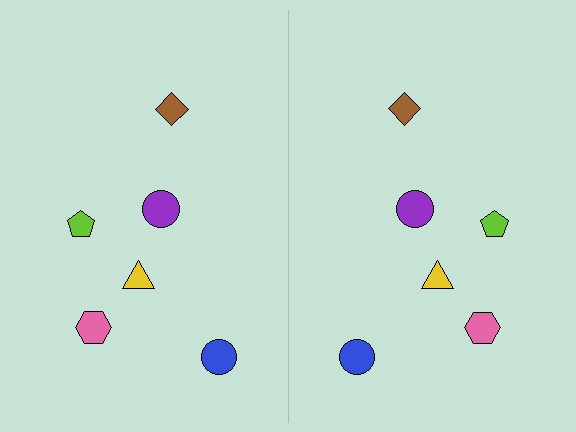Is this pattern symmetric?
Yes, this pattern has bilateral (reflection) symmetry.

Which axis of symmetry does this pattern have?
The pattern has a vertical axis of symmetry running through the center of the image.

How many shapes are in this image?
There are 12 shapes in this image.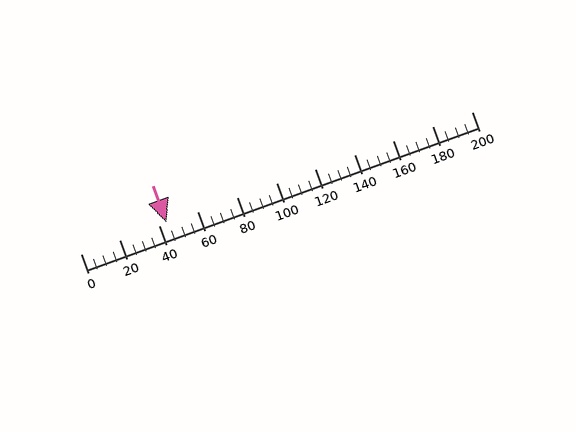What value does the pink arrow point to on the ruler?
The pink arrow points to approximately 44.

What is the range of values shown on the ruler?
The ruler shows values from 0 to 200.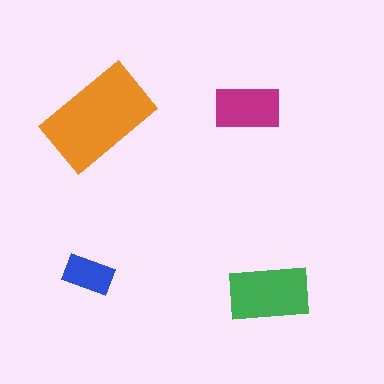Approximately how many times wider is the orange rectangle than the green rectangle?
About 1.5 times wider.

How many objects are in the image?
There are 4 objects in the image.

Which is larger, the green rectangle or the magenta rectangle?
The green one.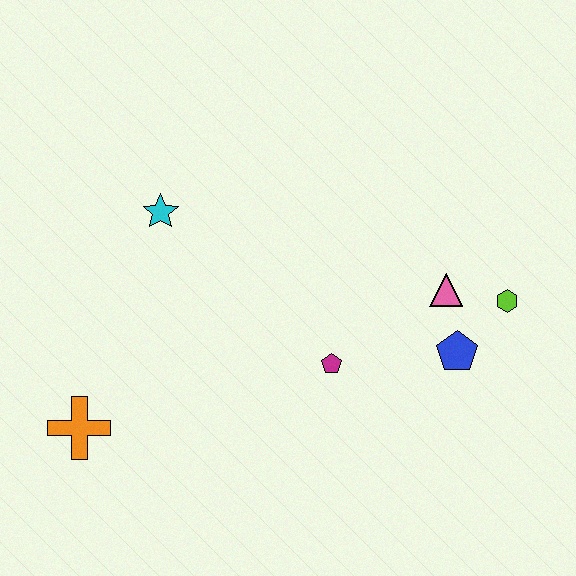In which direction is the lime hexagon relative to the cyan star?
The lime hexagon is to the right of the cyan star.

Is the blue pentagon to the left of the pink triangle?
No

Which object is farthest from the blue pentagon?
The orange cross is farthest from the blue pentagon.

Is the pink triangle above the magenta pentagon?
Yes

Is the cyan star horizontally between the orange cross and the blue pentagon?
Yes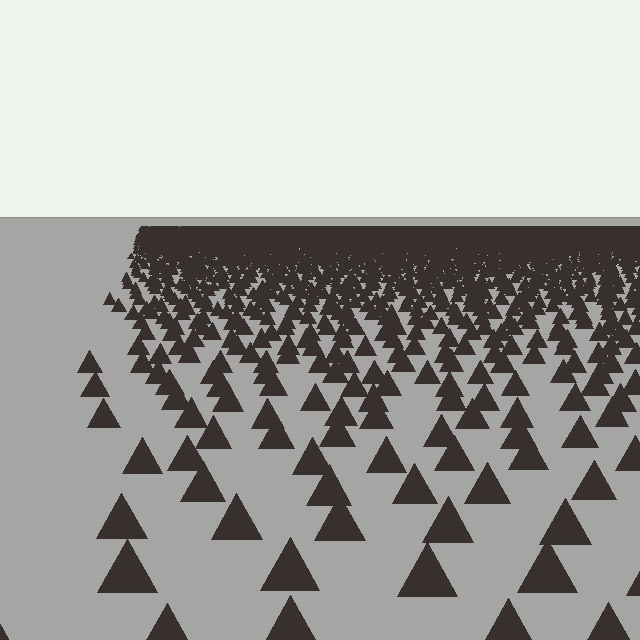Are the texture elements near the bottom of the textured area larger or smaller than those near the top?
Larger. Near the bottom, elements are closer to the viewer and appear at a bigger on-screen size.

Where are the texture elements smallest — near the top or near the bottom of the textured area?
Near the top.